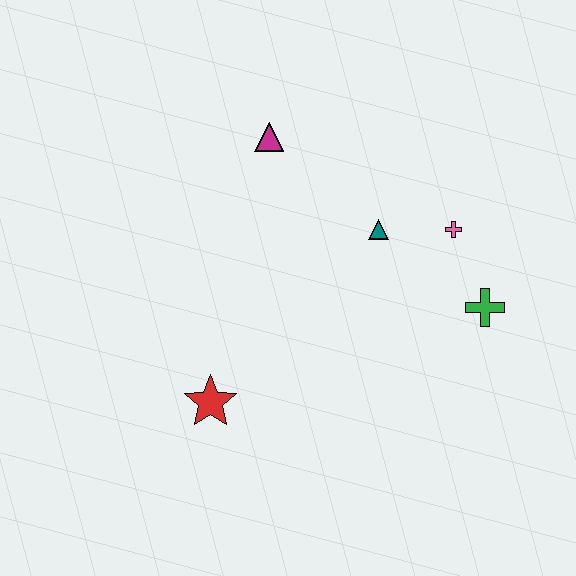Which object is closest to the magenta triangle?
The teal triangle is closest to the magenta triangle.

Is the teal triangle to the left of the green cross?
Yes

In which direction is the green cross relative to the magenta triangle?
The green cross is to the right of the magenta triangle.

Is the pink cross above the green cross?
Yes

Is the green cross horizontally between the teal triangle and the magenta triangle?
No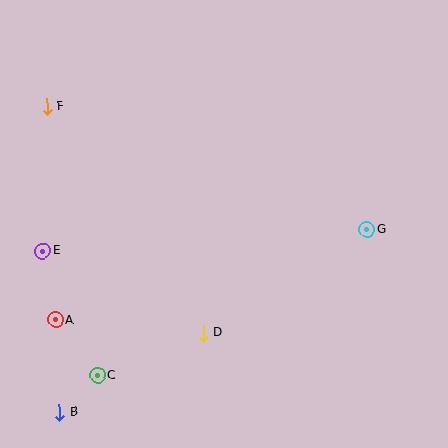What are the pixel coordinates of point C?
Point C is at (98, 375).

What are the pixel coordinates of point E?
Point E is at (43, 251).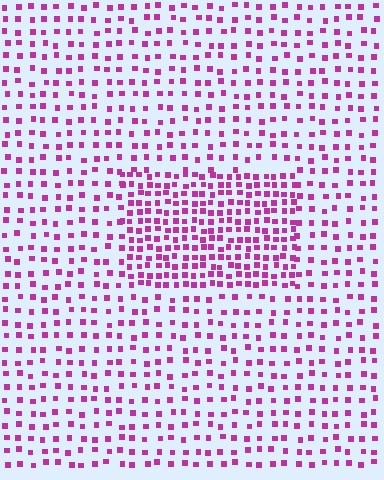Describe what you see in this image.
The image contains small magenta elements arranged at two different densities. A rectangle-shaped region is visible where the elements are more densely packed than the surrounding area.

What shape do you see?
I see a rectangle.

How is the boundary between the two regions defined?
The boundary is defined by a change in element density (approximately 2.0x ratio). All elements are the same color, size, and shape.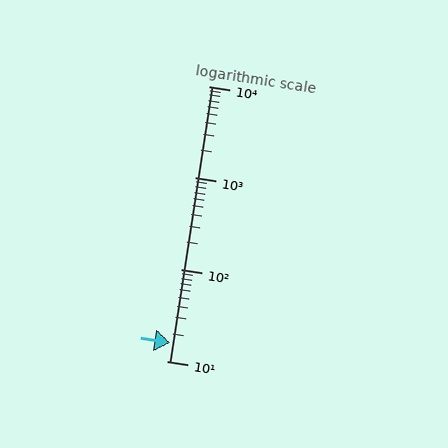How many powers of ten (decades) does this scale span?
The scale spans 3 decades, from 10 to 10000.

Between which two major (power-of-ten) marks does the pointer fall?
The pointer is between 10 and 100.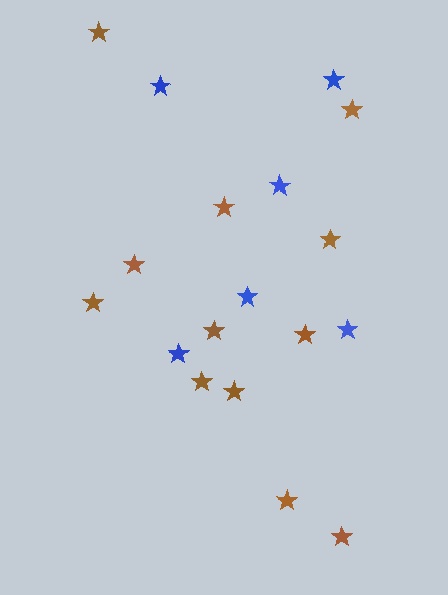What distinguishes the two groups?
There are 2 groups: one group of blue stars (6) and one group of brown stars (12).